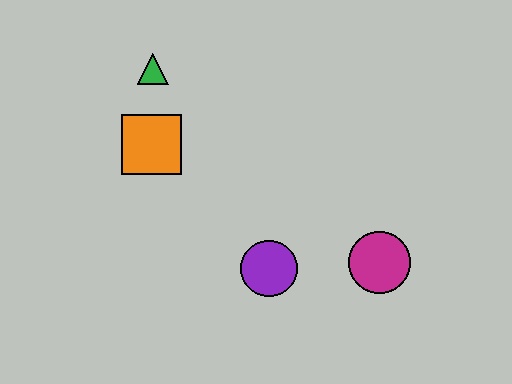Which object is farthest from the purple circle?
The green triangle is farthest from the purple circle.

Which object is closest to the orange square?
The green triangle is closest to the orange square.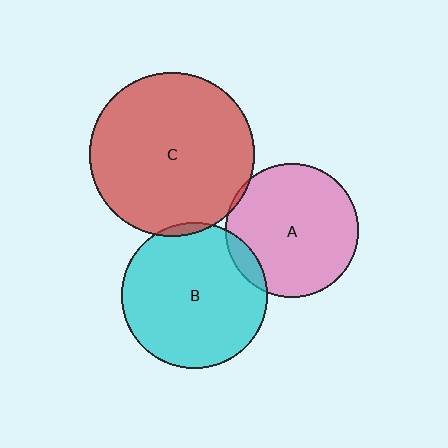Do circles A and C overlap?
Yes.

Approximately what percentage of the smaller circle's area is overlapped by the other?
Approximately 5%.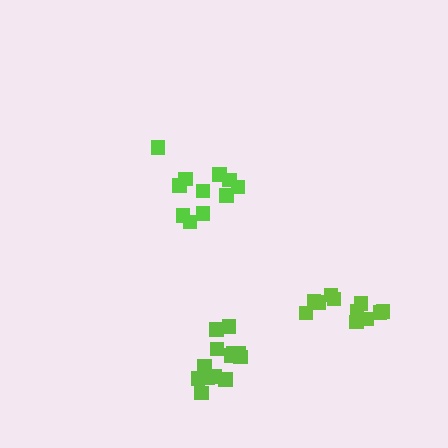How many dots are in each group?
Group 1: 13 dots, Group 2: 11 dots, Group 3: 11 dots (35 total).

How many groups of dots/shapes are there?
There are 3 groups.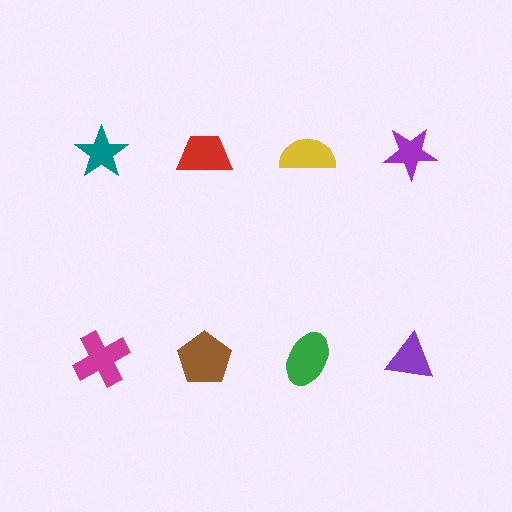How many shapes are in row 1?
4 shapes.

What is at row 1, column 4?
A purple star.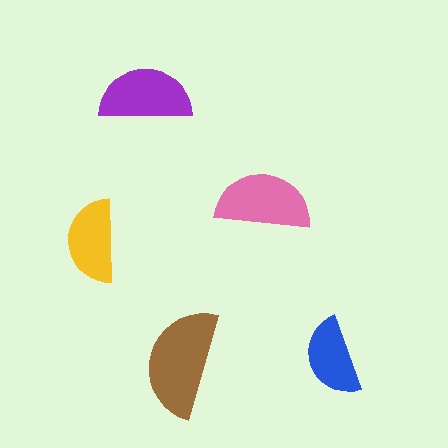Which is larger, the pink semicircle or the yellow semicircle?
The pink one.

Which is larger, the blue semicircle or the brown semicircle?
The brown one.